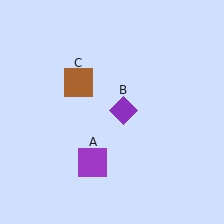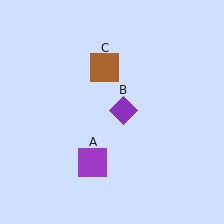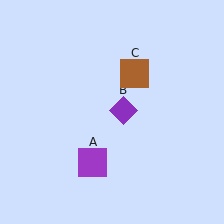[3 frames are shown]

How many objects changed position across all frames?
1 object changed position: brown square (object C).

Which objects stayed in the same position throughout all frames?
Purple square (object A) and purple diamond (object B) remained stationary.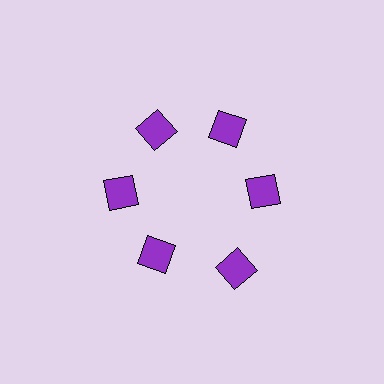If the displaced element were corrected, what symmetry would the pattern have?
It would have 6-fold rotational symmetry — the pattern would map onto itself every 60 degrees.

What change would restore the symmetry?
The symmetry would be restored by moving it inward, back onto the ring so that all 6 squares sit at equal angles and equal distance from the center.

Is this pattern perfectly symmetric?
No. The 6 purple squares are arranged in a ring, but one element near the 5 o'clock position is pushed outward from the center, breaking the 6-fold rotational symmetry.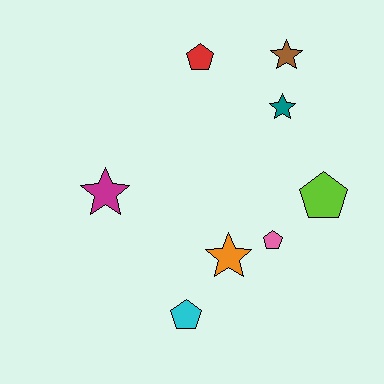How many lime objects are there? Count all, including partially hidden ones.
There is 1 lime object.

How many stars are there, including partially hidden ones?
There are 4 stars.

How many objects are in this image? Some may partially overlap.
There are 8 objects.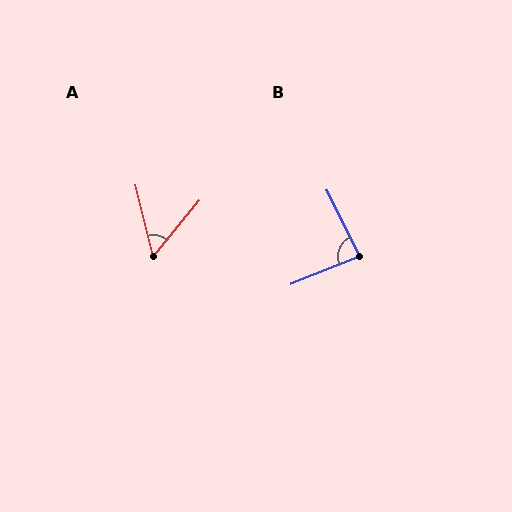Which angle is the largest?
B, at approximately 86 degrees.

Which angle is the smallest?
A, at approximately 53 degrees.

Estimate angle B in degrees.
Approximately 86 degrees.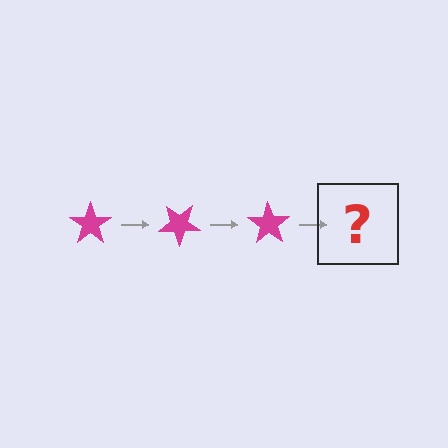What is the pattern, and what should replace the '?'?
The pattern is that the star rotates 35 degrees each step. The '?' should be a magenta star rotated 105 degrees.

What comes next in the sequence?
The next element should be a magenta star rotated 105 degrees.